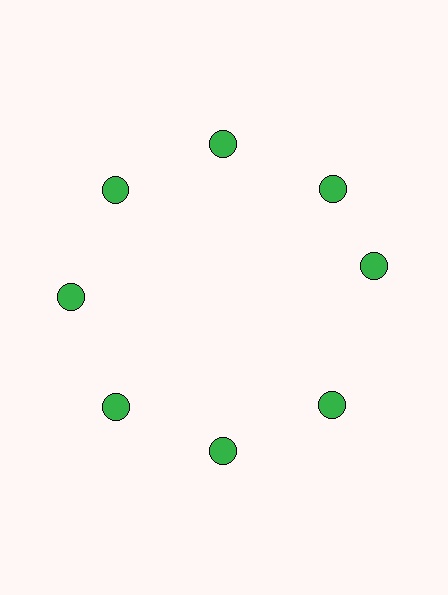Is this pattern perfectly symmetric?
No. The 8 green circles are arranged in a ring, but one element near the 3 o'clock position is rotated out of alignment along the ring, breaking the 8-fold rotational symmetry.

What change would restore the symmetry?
The symmetry would be restored by rotating it back into even spacing with its neighbors so that all 8 circles sit at equal angles and equal distance from the center.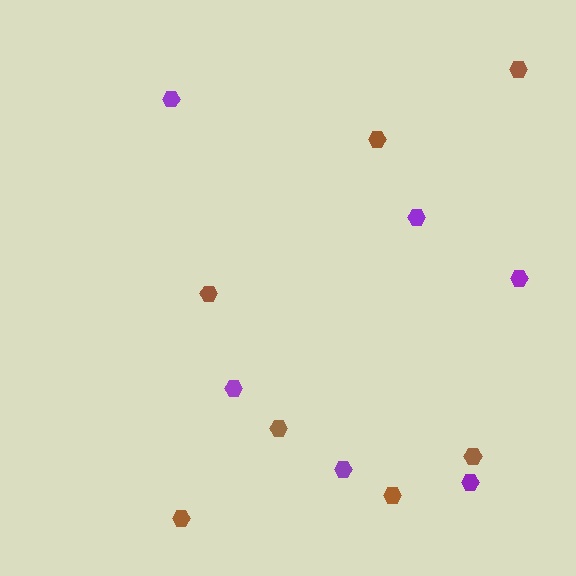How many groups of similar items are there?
There are 2 groups: one group of brown hexagons (7) and one group of purple hexagons (6).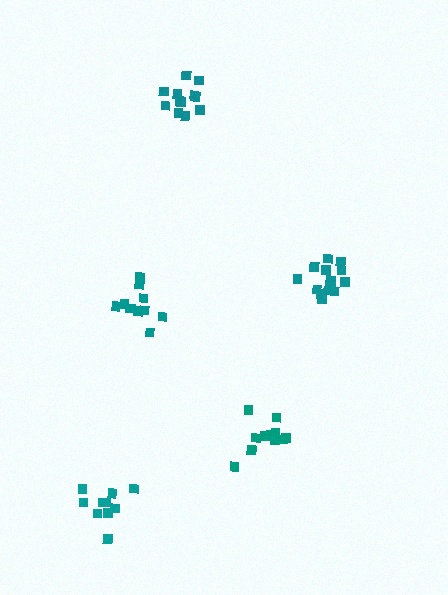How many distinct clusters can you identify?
There are 5 distinct clusters.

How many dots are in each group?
Group 1: 11 dots, Group 2: 12 dots, Group 3: 10 dots, Group 4: 15 dots, Group 5: 10 dots (58 total).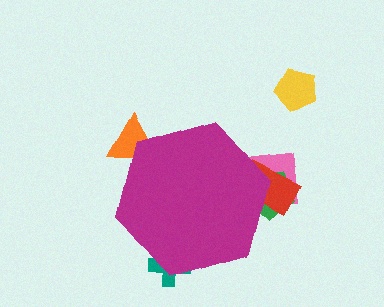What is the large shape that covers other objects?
A magenta hexagon.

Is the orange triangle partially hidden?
Yes, the orange triangle is partially hidden behind the magenta hexagon.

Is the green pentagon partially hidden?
Yes, the green pentagon is partially hidden behind the magenta hexagon.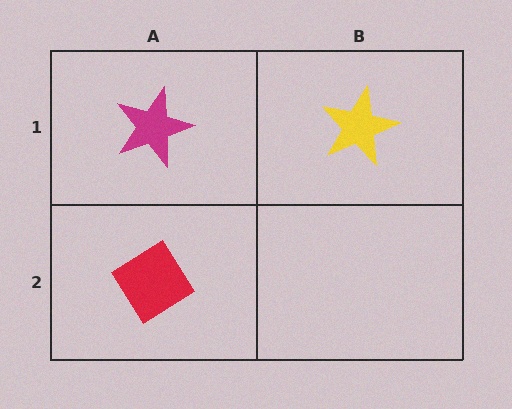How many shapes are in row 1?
2 shapes.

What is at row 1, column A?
A magenta star.